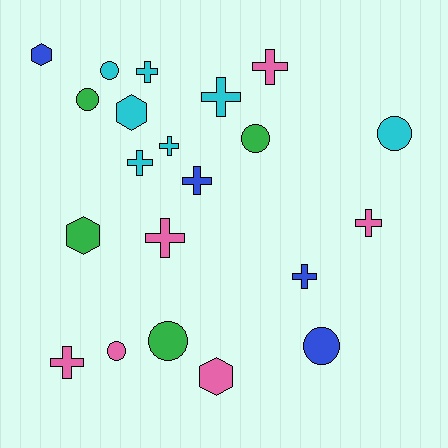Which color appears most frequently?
Cyan, with 7 objects.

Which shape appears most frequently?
Cross, with 10 objects.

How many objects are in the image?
There are 21 objects.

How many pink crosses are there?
There are 4 pink crosses.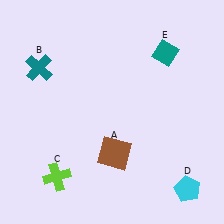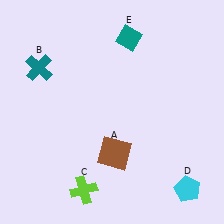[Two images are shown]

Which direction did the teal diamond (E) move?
The teal diamond (E) moved left.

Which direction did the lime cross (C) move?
The lime cross (C) moved right.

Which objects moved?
The objects that moved are: the lime cross (C), the teal diamond (E).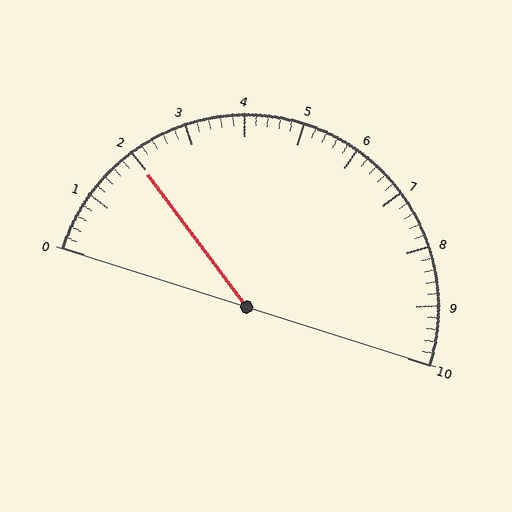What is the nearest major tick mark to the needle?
The nearest major tick mark is 2.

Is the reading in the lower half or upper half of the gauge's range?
The reading is in the lower half of the range (0 to 10).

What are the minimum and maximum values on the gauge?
The gauge ranges from 0 to 10.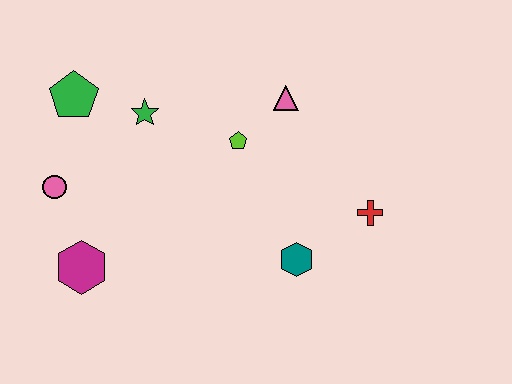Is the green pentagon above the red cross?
Yes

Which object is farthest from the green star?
The red cross is farthest from the green star.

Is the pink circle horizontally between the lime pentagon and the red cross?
No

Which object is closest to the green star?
The green pentagon is closest to the green star.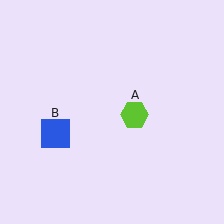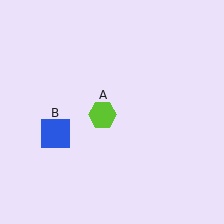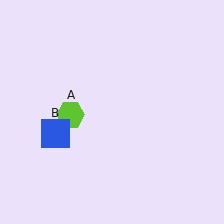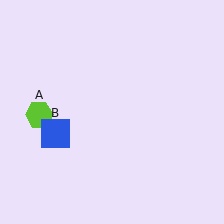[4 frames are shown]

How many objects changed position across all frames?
1 object changed position: lime hexagon (object A).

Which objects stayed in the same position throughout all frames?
Blue square (object B) remained stationary.